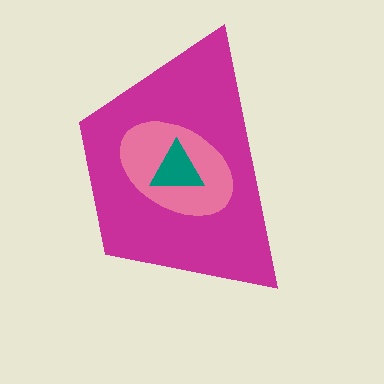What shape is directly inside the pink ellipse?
The teal triangle.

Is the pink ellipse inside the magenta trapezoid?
Yes.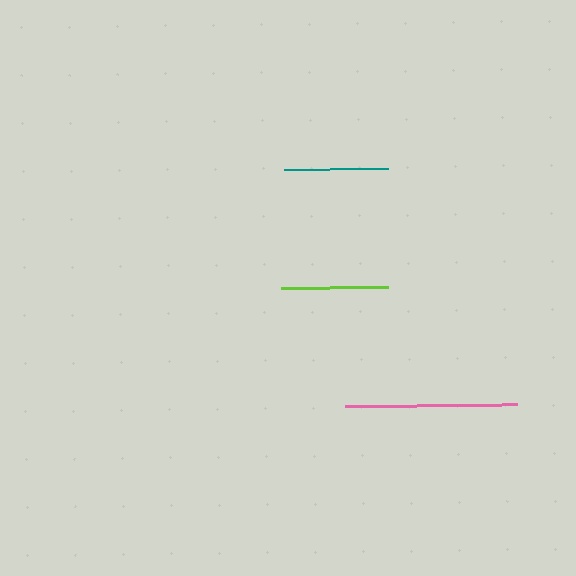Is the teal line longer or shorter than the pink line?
The pink line is longer than the teal line.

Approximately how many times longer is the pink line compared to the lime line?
The pink line is approximately 1.6 times the length of the lime line.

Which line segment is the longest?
The pink line is the longest at approximately 172 pixels.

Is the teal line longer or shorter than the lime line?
The lime line is longer than the teal line.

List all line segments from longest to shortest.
From longest to shortest: pink, lime, teal.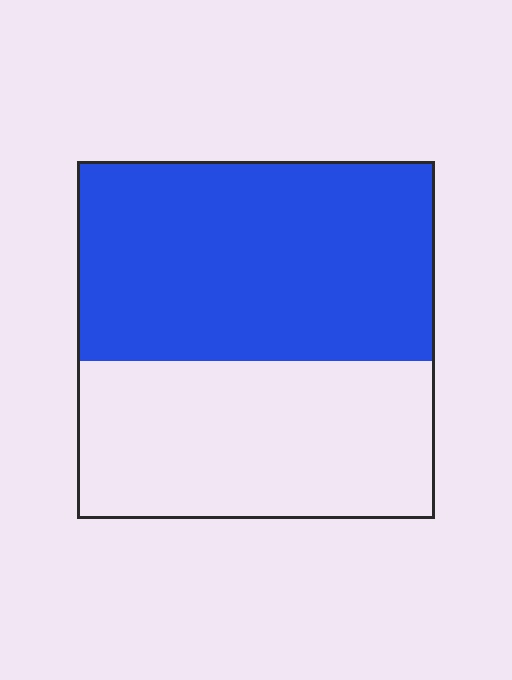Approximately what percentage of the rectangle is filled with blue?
Approximately 55%.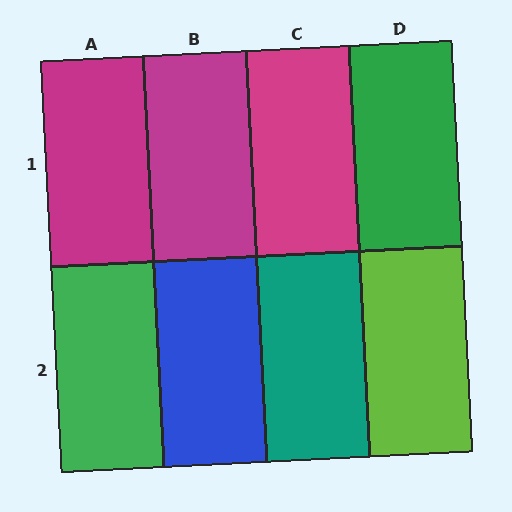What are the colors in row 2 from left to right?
Green, blue, teal, lime.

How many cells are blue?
1 cell is blue.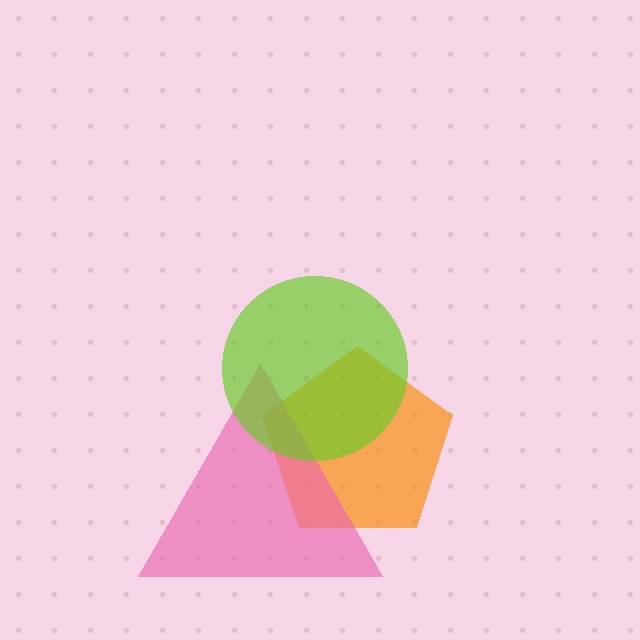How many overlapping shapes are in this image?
There are 3 overlapping shapes in the image.